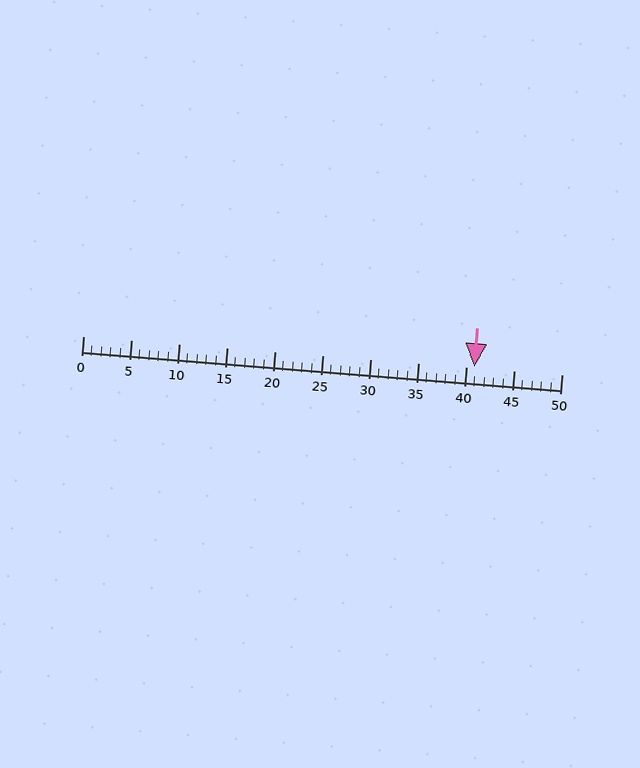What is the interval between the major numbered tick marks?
The major tick marks are spaced 5 units apart.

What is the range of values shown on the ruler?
The ruler shows values from 0 to 50.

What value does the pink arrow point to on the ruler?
The pink arrow points to approximately 41.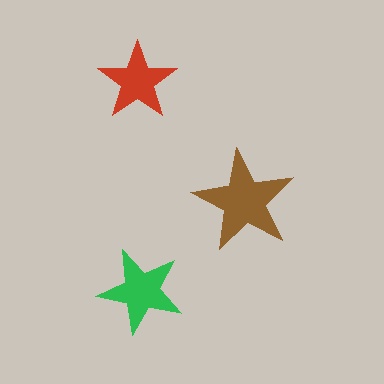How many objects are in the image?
There are 3 objects in the image.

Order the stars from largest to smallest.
the brown one, the green one, the red one.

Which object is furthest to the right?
The brown star is rightmost.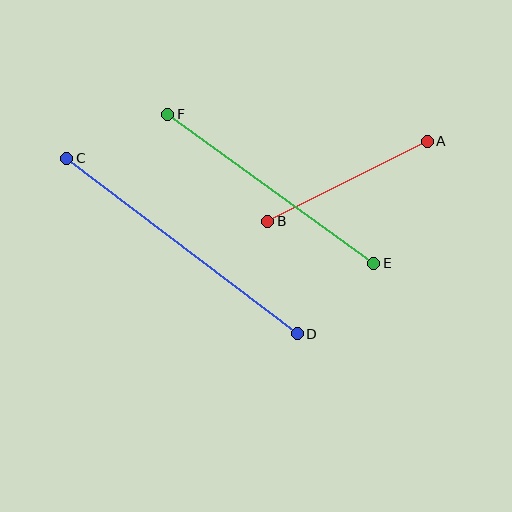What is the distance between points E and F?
The distance is approximately 255 pixels.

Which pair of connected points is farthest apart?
Points C and D are farthest apart.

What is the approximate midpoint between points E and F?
The midpoint is at approximately (271, 189) pixels.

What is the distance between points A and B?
The distance is approximately 178 pixels.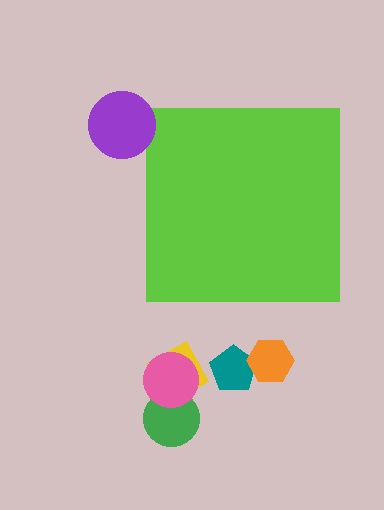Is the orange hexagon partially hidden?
No, the orange hexagon is fully visible.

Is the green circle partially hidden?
No, the green circle is fully visible.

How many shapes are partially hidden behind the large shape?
0 shapes are partially hidden.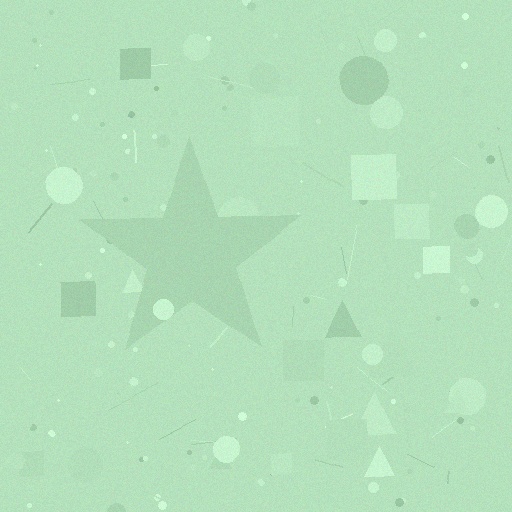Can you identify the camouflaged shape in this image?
The camouflaged shape is a star.